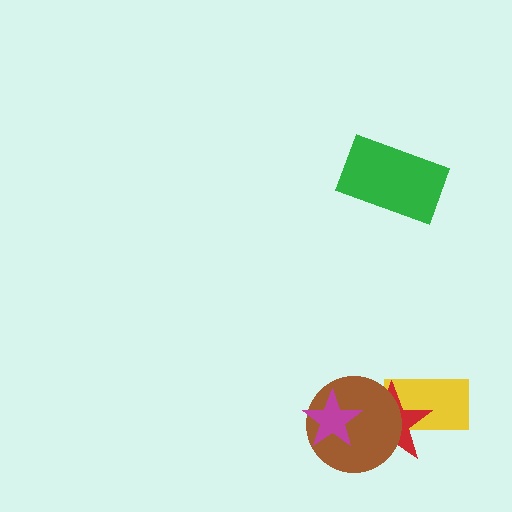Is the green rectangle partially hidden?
No, no other shape covers it.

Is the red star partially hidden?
Yes, it is partially covered by another shape.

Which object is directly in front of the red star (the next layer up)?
The brown circle is directly in front of the red star.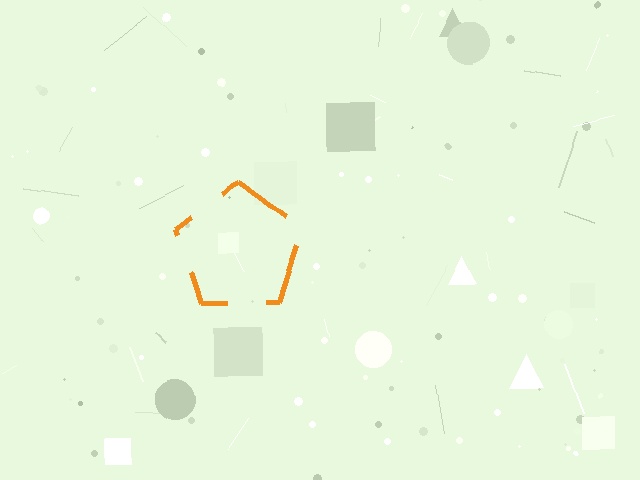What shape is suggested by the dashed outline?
The dashed outline suggests a pentagon.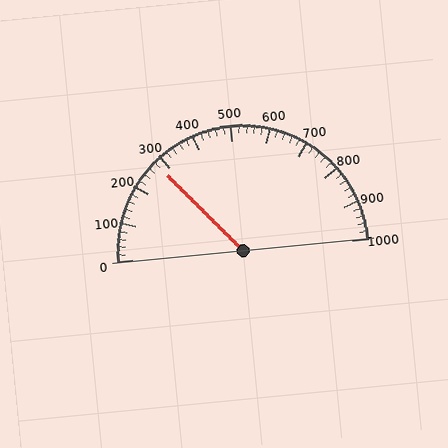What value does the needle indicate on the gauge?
The needle indicates approximately 280.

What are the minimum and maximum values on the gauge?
The gauge ranges from 0 to 1000.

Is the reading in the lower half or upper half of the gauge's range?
The reading is in the lower half of the range (0 to 1000).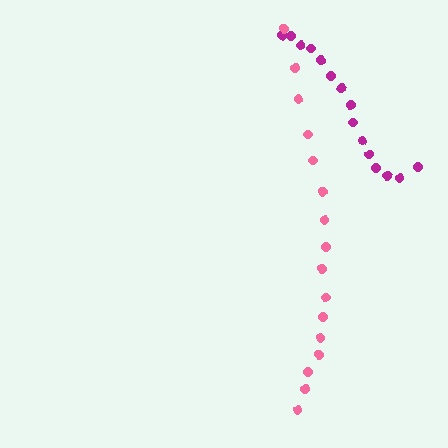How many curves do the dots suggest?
There are 2 distinct paths.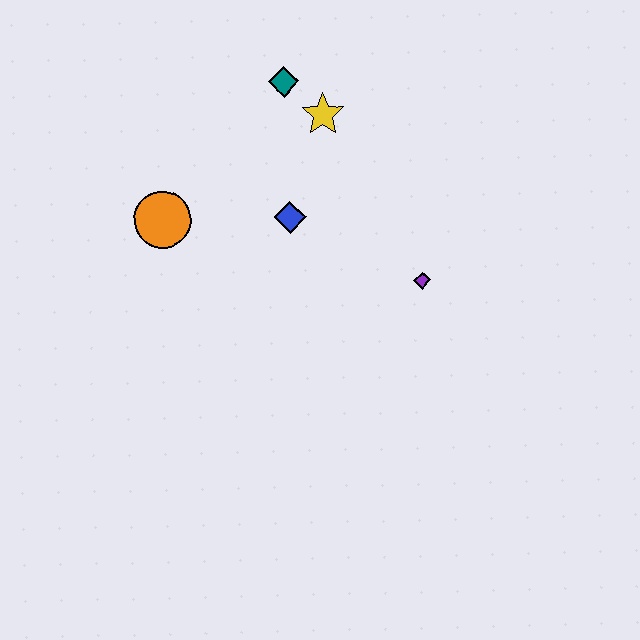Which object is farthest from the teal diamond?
The purple diamond is farthest from the teal diamond.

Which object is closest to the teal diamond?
The yellow star is closest to the teal diamond.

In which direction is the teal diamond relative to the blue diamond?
The teal diamond is above the blue diamond.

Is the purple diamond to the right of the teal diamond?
Yes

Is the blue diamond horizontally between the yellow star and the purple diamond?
No